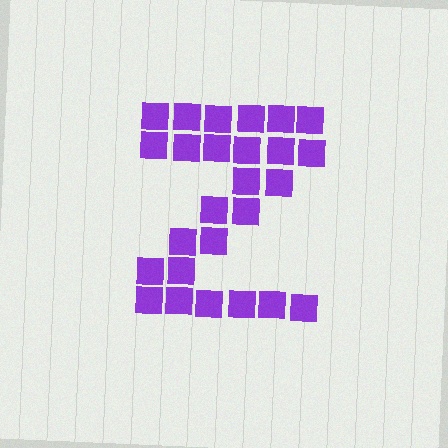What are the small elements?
The small elements are squares.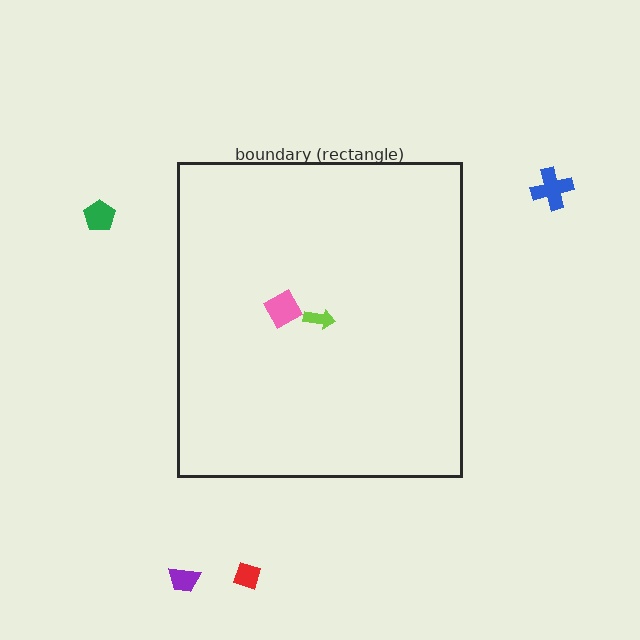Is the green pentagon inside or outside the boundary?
Outside.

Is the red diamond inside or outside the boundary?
Outside.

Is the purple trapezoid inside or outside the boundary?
Outside.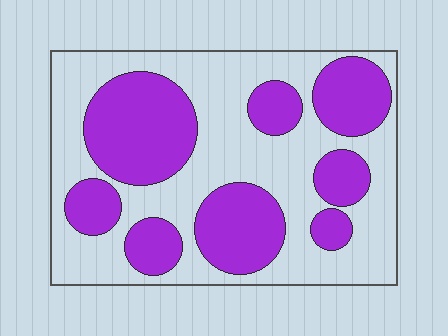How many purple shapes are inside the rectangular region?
8.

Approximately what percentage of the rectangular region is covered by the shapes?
Approximately 40%.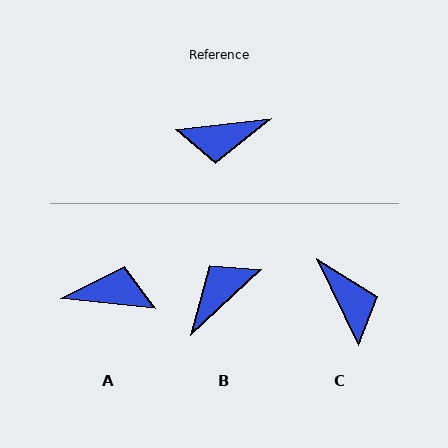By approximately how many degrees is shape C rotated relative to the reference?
Approximately 109 degrees counter-clockwise.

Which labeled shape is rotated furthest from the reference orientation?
A, about 167 degrees away.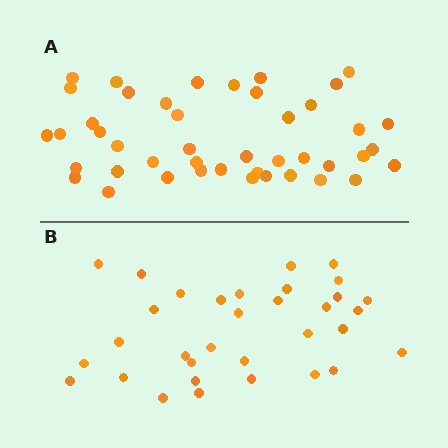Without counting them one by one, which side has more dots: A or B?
Region A (the top region) has more dots.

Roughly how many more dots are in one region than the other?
Region A has roughly 12 or so more dots than region B.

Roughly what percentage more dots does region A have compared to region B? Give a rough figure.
About 35% more.